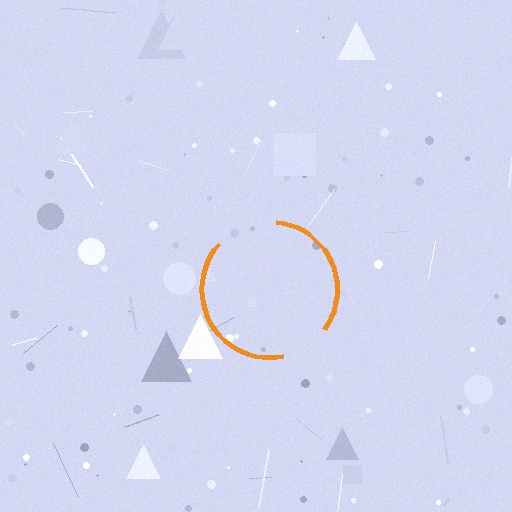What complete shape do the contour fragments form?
The contour fragments form a circle.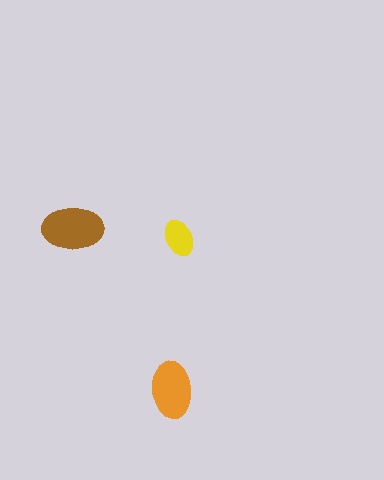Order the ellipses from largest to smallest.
the brown one, the orange one, the yellow one.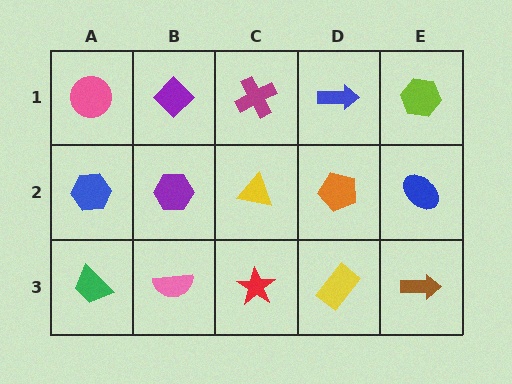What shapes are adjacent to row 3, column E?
A blue ellipse (row 2, column E), a yellow rectangle (row 3, column D).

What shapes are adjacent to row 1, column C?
A yellow triangle (row 2, column C), a purple diamond (row 1, column B), a blue arrow (row 1, column D).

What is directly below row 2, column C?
A red star.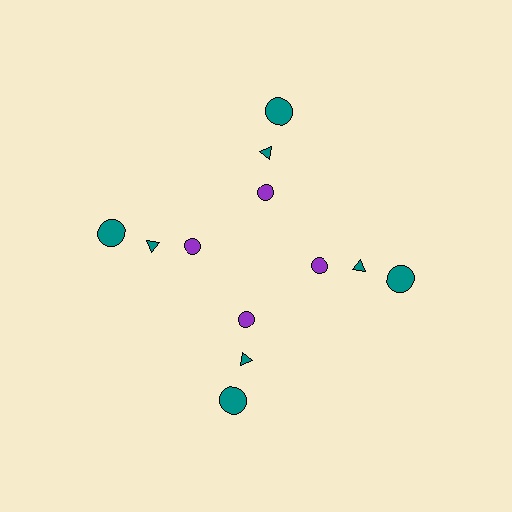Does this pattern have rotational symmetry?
Yes, this pattern has 4-fold rotational symmetry. It looks the same after rotating 90 degrees around the center.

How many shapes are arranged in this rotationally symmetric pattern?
There are 12 shapes, arranged in 4 groups of 3.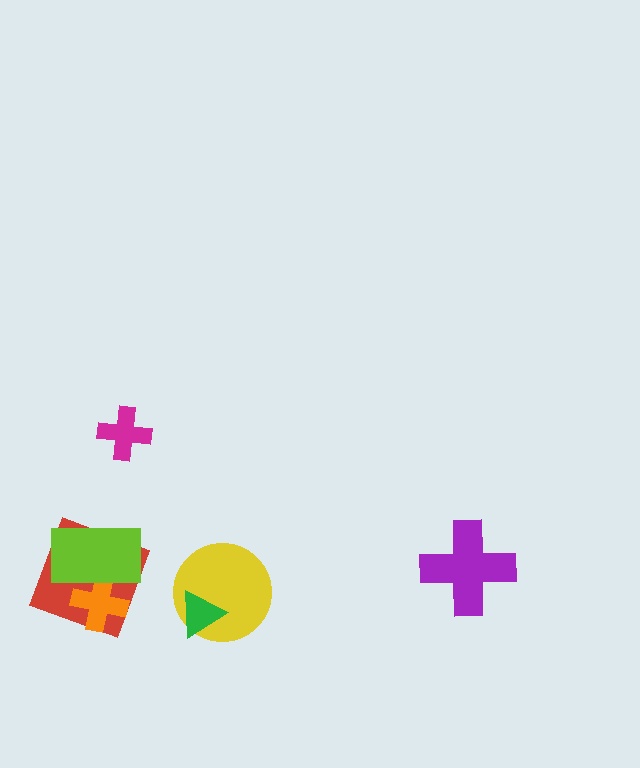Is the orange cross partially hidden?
Yes, it is partially covered by another shape.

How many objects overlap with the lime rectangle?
2 objects overlap with the lime rectangle.